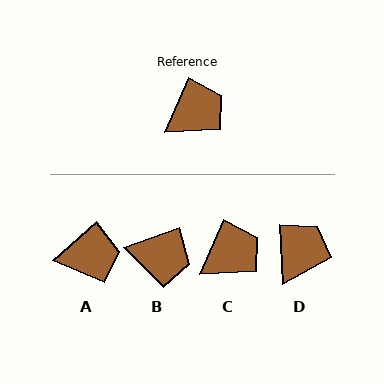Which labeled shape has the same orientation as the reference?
C.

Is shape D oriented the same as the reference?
No, it is off by about 26 degrees.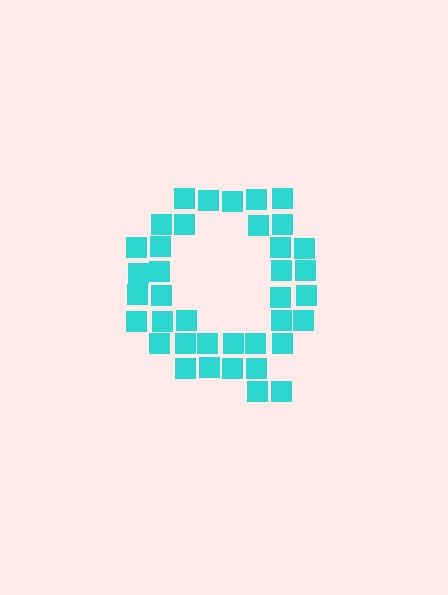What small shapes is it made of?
It is made of small squares.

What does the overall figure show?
The overall figure shows the letter Q.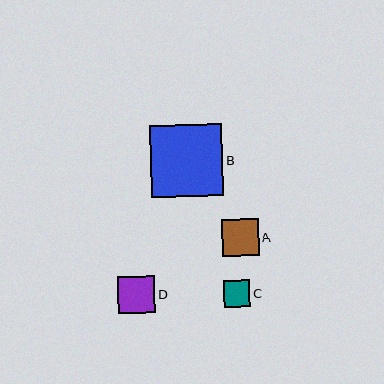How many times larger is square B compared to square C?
Square B is approximately 2.7 times the size of square C.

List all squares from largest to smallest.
From largest to smallest: B, D, A, C.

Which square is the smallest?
Square C is the smallest with a size of approximately 27 pixels.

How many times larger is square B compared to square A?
Square B is approximately 2.0 times the size of square A.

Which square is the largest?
Square B is the largest with a size of approximately 73 pixels.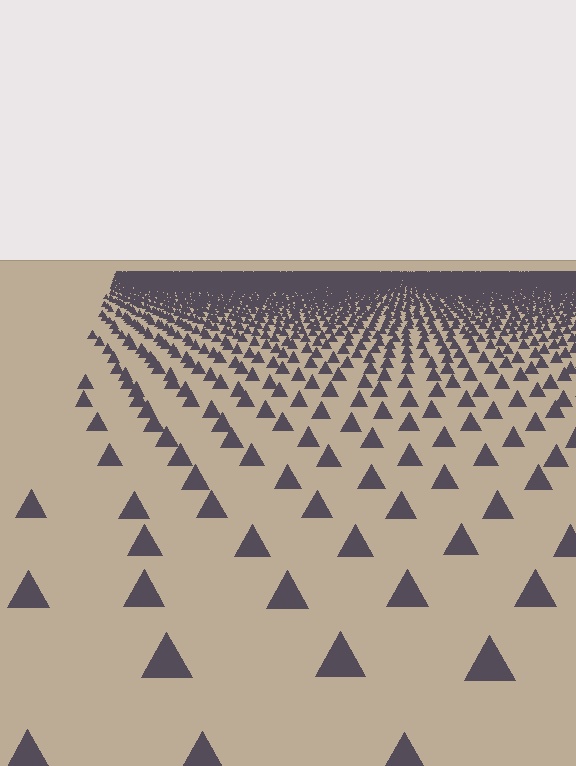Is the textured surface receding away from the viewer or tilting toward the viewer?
The surface is receding away from the viewer. Texture elements get smaller and denser toward the top.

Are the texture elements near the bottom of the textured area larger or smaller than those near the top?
Larger. Near the bottom, elements are closer to the viewer and appear at a bigger on-screen size.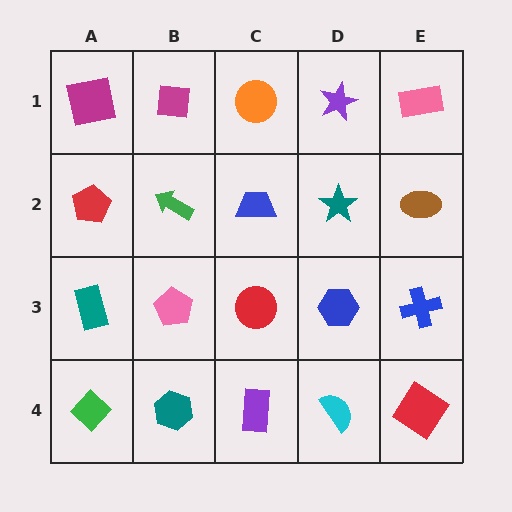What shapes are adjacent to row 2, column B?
A magenta square (row 1, column B), a pink pentagon (row 3, column B), a red pentagon (row 2, column A), a blue trapezoid (row 2, column C).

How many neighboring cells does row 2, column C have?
4.